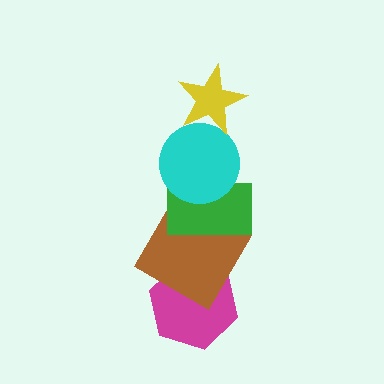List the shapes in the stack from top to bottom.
From top to bottom: the yellow star, the cyan circle, the green rectangle, the brown diamond, the magenta hexagon.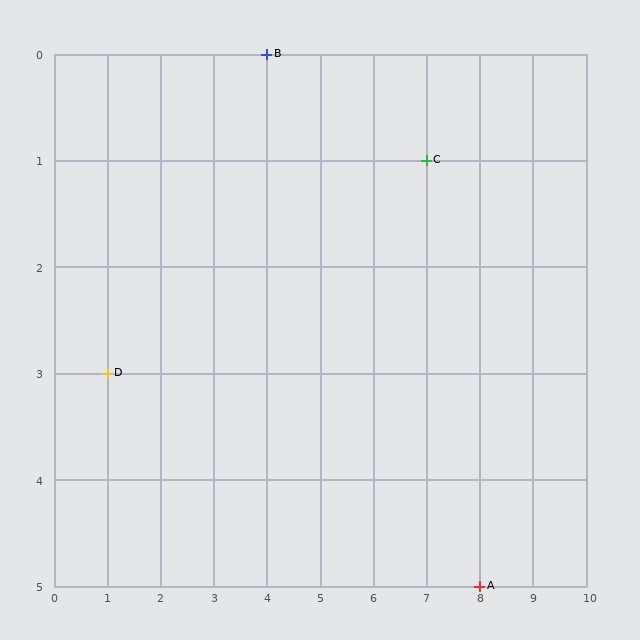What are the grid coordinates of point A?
Point A is at grid coordinates (8, 5).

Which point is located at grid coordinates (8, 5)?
Point A is at (8, 5).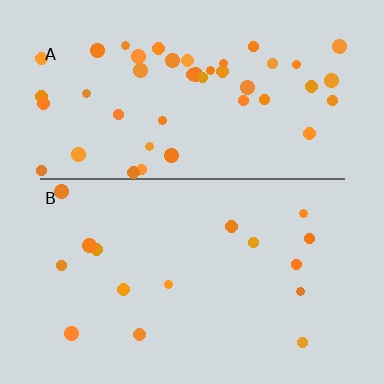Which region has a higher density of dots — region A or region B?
A (the top).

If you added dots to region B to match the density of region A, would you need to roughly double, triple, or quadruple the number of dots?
Approximately triple.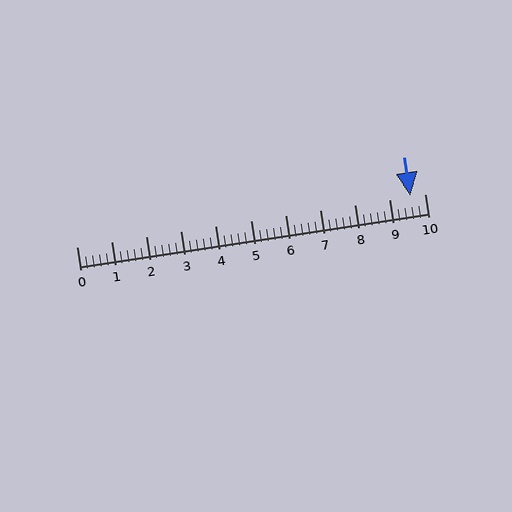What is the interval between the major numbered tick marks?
The major tick marks are spaced 1 units apart.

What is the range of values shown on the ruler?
The ruler shows values from 0 to 10.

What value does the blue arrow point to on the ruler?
The blue arrow points to approximately 9.6.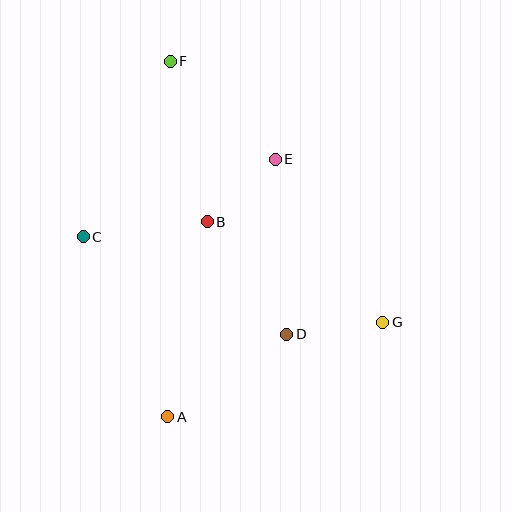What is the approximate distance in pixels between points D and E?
The distance between D and E is approximately 175 pixels.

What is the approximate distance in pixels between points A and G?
The distance between A and G is approximately 235 pixels.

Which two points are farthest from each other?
Points A and F are farthest from each other.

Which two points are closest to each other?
Points B and E are closest to each other.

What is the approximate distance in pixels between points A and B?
The distance between A and B is approximately 199 pixels.